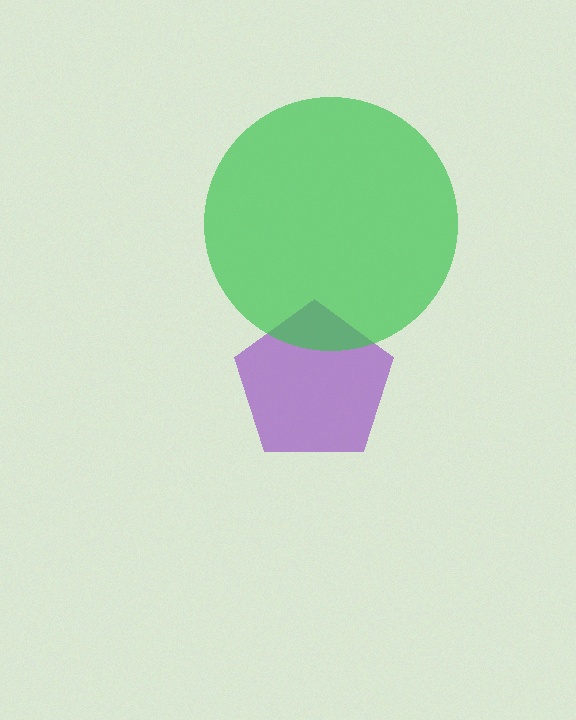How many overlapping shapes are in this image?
There are 2 overlapping shapes in the image.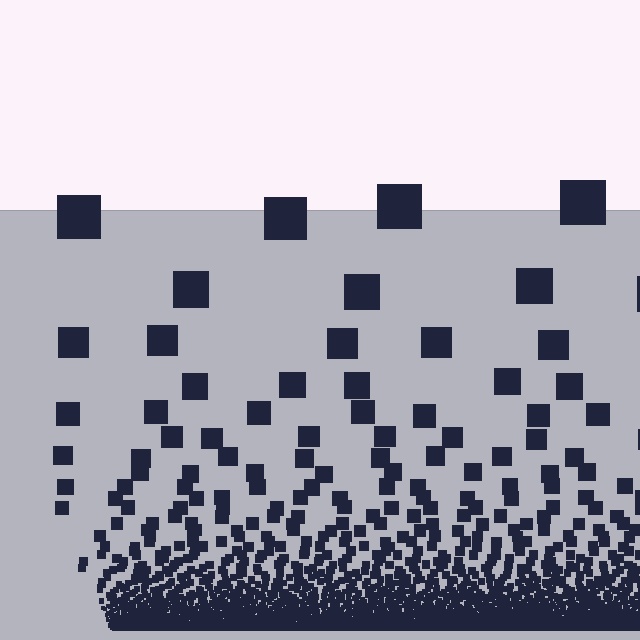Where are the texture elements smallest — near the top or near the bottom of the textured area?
Near the bottom.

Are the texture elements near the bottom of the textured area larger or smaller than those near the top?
Smaller. The gradient is inverted — elements near the bottom are smaller and denser.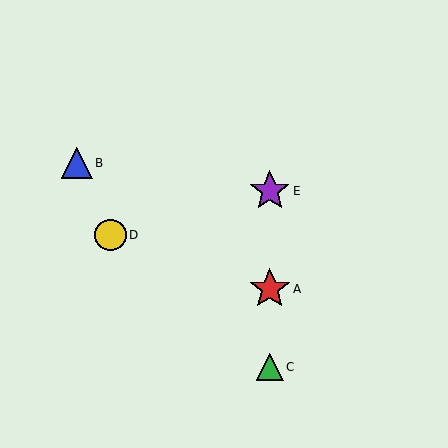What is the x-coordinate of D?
Object D is at x≈110.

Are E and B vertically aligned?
No, E is at x≈270 and B is at x≈77.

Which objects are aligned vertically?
Objects A, C, E are aligned vertically.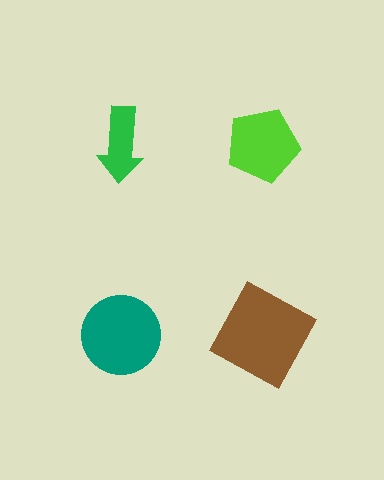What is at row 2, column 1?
A teal circle.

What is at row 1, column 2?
A lime pentagon.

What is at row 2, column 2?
A brown square.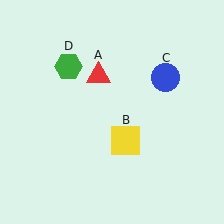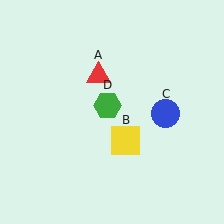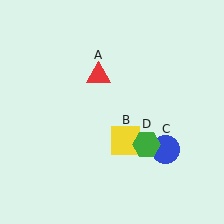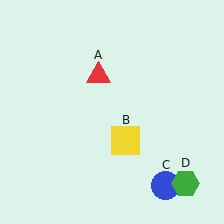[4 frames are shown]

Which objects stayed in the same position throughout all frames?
Red triangle (object A) and yellow square (object B) remained stationary.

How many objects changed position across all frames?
2 objects changed position: blue circle (object C), green hexagon (object D).